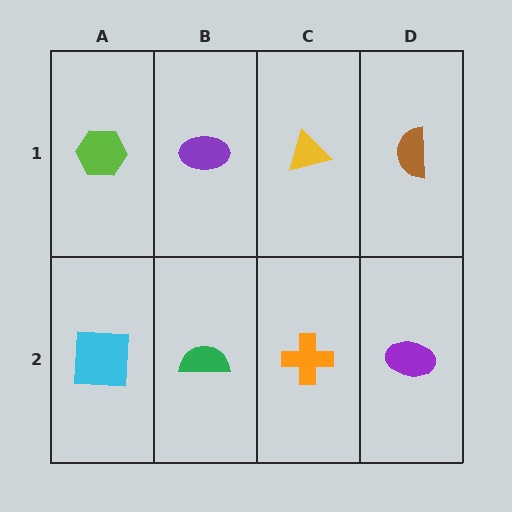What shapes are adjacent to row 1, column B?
A green semicircle (row 2, column B), a lime hexagon (row 1, column A), a yellow triangle (row 1, column C).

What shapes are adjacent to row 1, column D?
A purple ellipse (row 2, column D), a yellow triangle (row 1, column C).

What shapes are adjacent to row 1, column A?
A cyan square (row 2, column A), a purple ellipse (row 1, column B).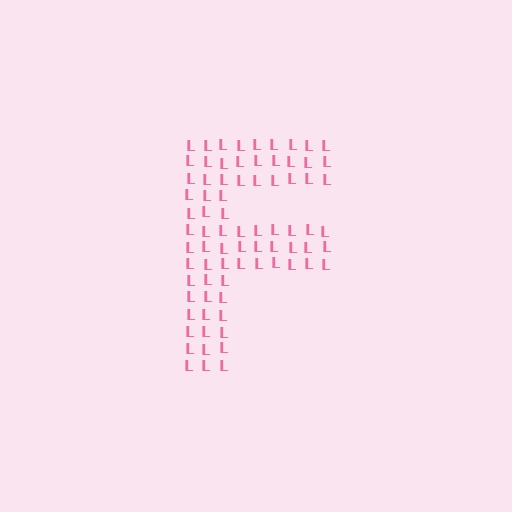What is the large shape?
The large shape is the letter F.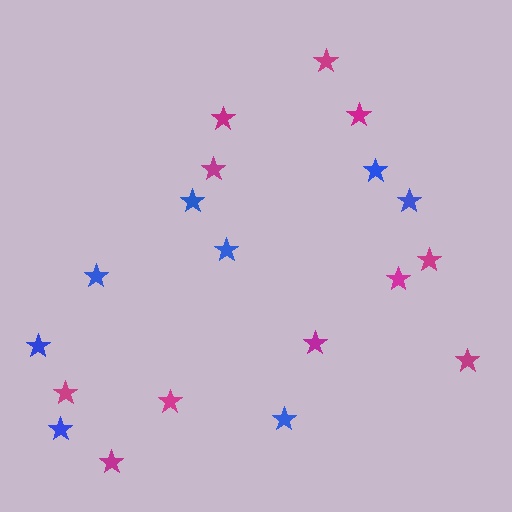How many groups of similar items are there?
There are 2 groups: one group of magenta stars (11) and one group of blue stars (8).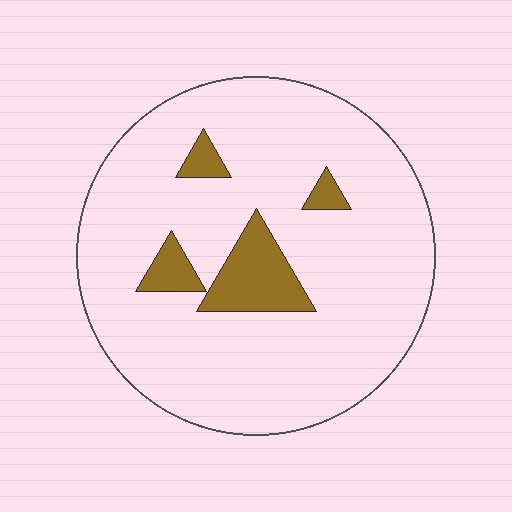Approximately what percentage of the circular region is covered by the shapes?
Approximately 10%.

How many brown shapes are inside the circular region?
4.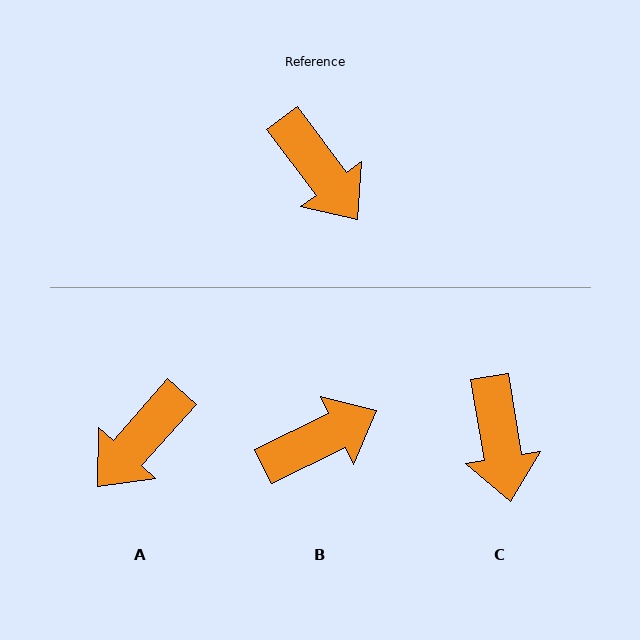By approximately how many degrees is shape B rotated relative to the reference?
Approximately 80 degrees counter-clockwise.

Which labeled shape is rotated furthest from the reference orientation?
B, about 80 degrees away.